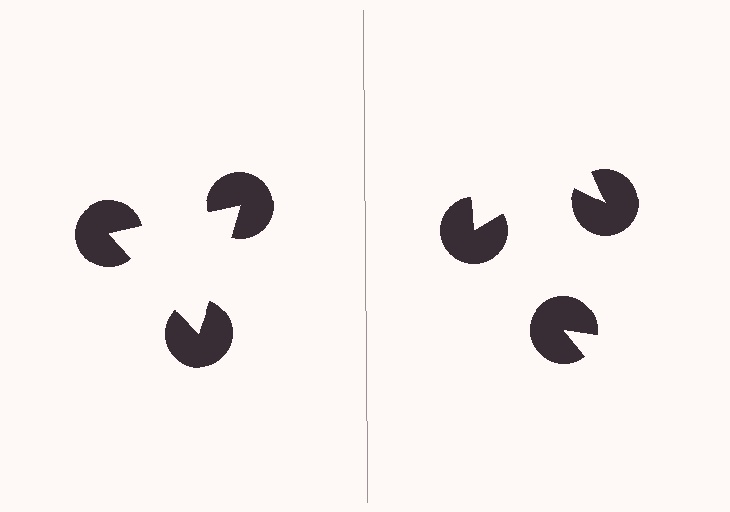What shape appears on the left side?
An illusory triangle.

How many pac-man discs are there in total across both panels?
6 — 3 on each side.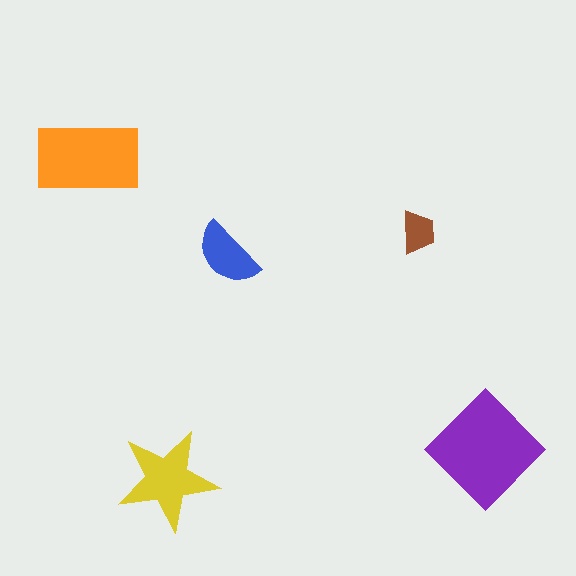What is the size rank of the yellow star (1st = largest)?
3rd.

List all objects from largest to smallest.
The purple diamond, the orange rectangle, the yellow star, the blue semicircle, the brown trapezoid.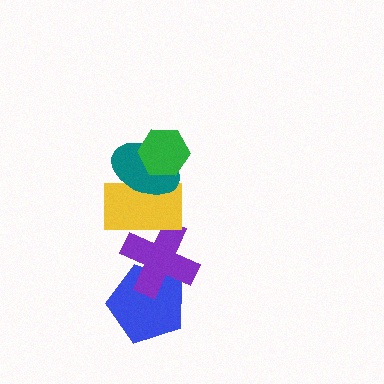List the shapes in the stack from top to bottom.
From top to bottom: the green hexagon, the teal ellipse, the yellow rectangle, the purple cross, the blue pentagon.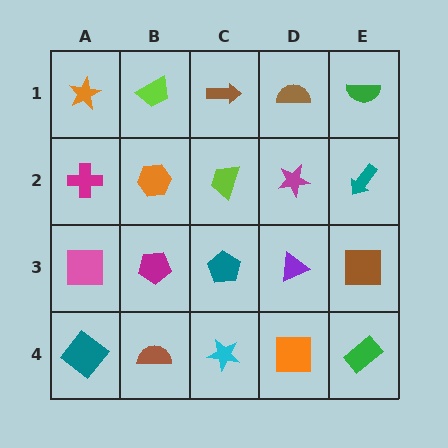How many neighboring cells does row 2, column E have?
3.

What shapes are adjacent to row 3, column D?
A magenta star (row 2, column D), an orange square (row 4, column D), a teal pentagon (row 3, column C), a brown square (row 3, column E).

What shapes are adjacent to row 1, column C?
A lime trapezoid (row 2, column C), a lime trapezoid (row 1, column B), a brown semicircle (row 1, column D).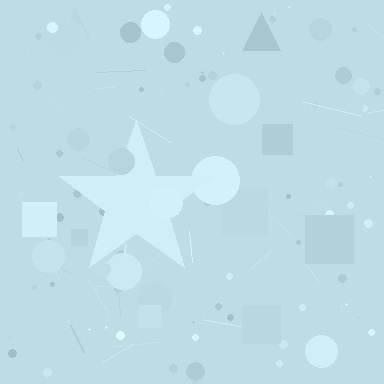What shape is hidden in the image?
A star is hidden in the image.